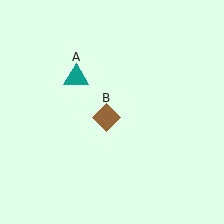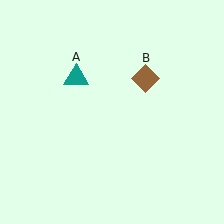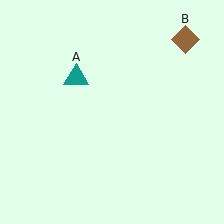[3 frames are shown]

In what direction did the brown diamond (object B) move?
The brown diamond (object B) moved up and to the right.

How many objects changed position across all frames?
1 object changed position: brown diamond (object B).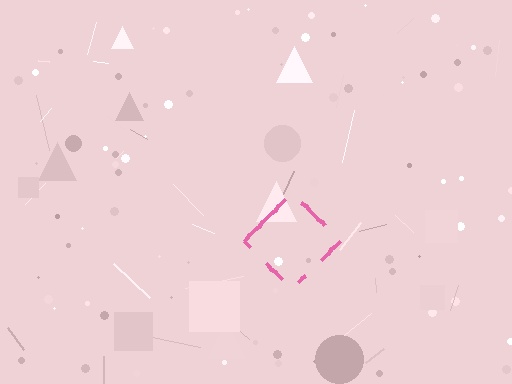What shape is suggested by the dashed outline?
The dashed outline suggests a diamond.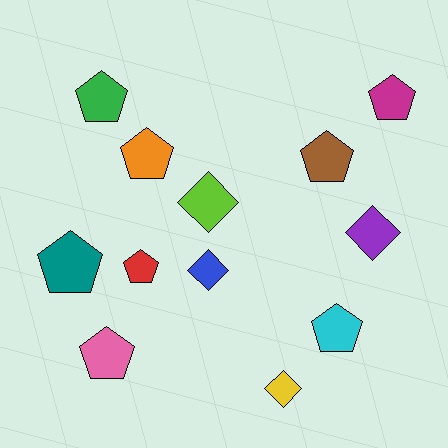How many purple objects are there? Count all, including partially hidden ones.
There is 1 purple object.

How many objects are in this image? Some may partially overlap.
There are 12 objects.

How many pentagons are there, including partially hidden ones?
There are 8 pentagons.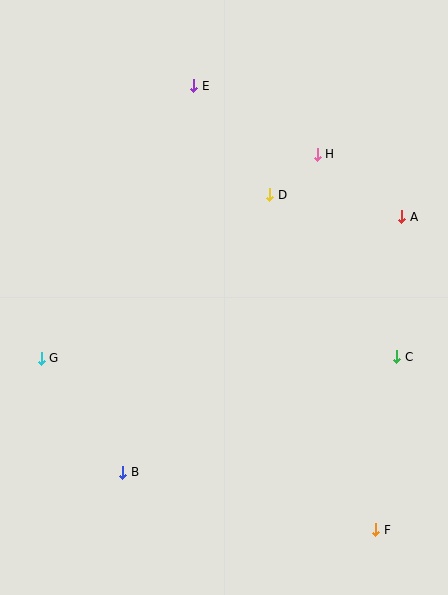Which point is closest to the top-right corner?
Point H is closest to the top-right corner.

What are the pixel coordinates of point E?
Point E is at (194, 86).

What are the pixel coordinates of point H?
Point H is at (317, 154).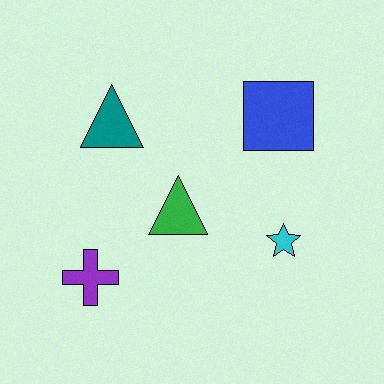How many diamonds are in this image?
There are no diamonds.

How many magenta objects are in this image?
There are no magenta objects.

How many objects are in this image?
There are 5 objects.